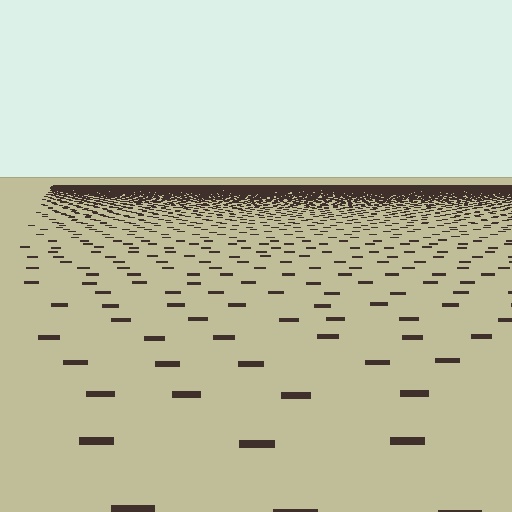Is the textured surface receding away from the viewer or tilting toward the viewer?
The surface is receding away from the viewer. Texture elements get smaller and denser toward the top.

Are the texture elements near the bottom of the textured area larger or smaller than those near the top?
Larger. Near the bottom, elements are closer to the viewer and appear at a bigger on-screen size.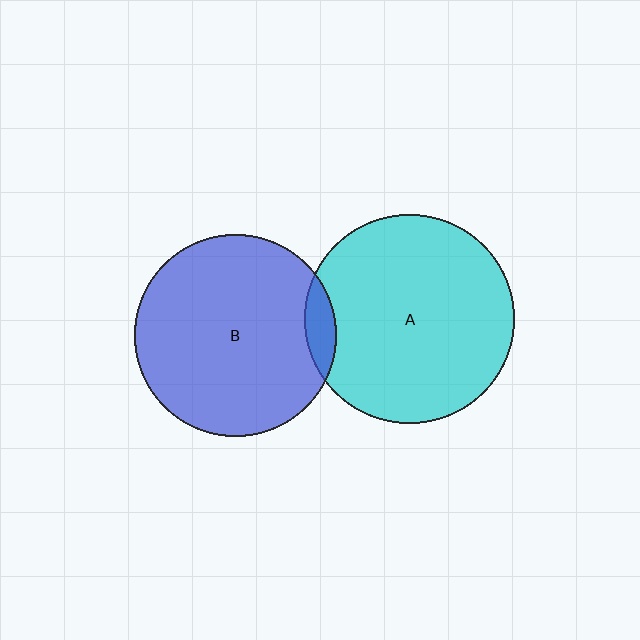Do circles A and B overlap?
Yes.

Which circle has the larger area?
Circle A (cyan).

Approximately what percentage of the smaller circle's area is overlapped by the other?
Approximately 5%.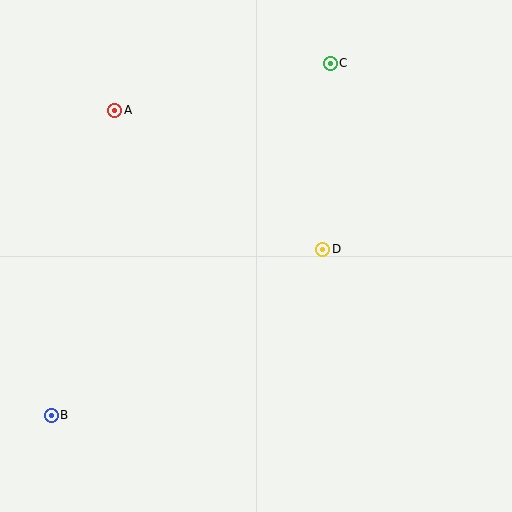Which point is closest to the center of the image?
Point D at (323, 249) is closest to the center.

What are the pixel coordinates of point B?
Point B is at (51, 415).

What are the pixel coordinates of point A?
Point A is at (115, 110).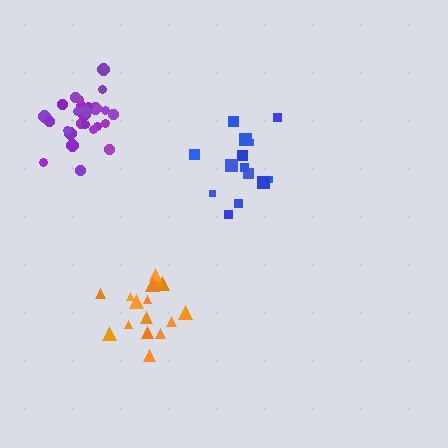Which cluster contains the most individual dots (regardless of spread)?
Purple (26).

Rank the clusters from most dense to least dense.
purple, blue, orange.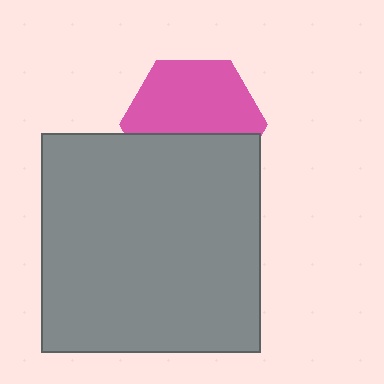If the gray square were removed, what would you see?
You would see the complete pink hexagon.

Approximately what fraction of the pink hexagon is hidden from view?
Roughly 41% of the pink hexagon is hidden behind the gray square.